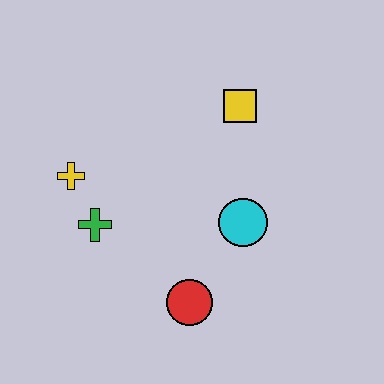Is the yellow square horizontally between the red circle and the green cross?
No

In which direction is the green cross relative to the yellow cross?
The green cross is below the yellow cross.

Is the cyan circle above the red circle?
Yes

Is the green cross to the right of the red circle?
No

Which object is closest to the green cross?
The yellow cross is closest to the green cross.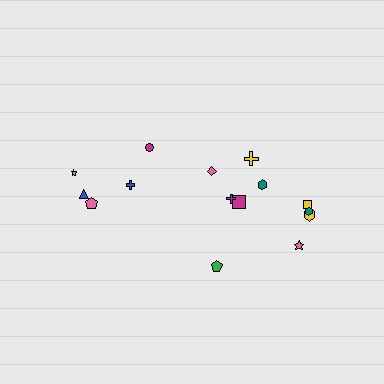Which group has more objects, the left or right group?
The right group.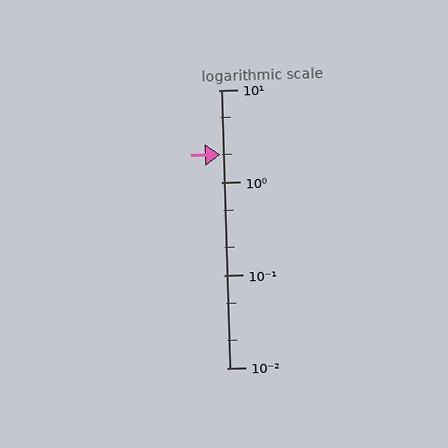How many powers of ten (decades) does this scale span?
The scale spans 3 decades, from 0.01 to 10.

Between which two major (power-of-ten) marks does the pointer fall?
The pointer is between 1 and 10.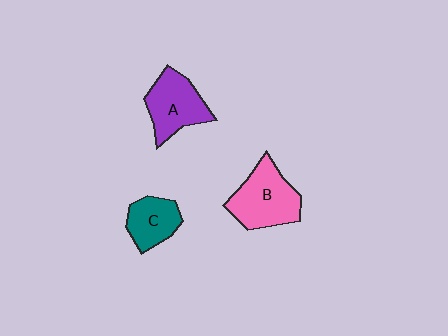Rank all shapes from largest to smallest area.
From largest to smallest: B (pink), A (purple), C (teal).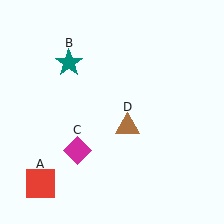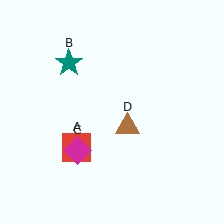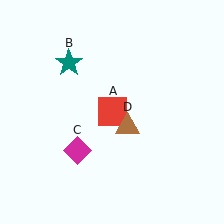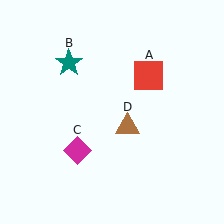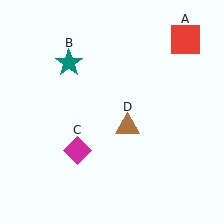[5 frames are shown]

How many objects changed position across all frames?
1 object changed position: red square (object A).